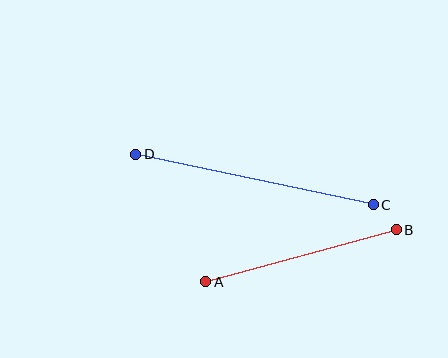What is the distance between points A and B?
The distance is approximately 198 pixels.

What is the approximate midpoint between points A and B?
The midpoint is at approximately (301, 256) pixels.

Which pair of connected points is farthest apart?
Points C and D are farthest apart.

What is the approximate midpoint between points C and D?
The midpoint is at approximately (255, 180) pixels.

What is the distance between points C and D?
The distance is approximately 243 pixels.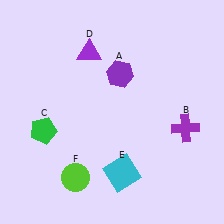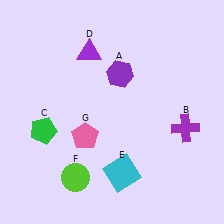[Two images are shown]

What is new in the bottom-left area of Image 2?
A pink pentagon (G) was added in the bottom-left area of Image 2.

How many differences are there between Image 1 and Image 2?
There is 1 difference between the two images.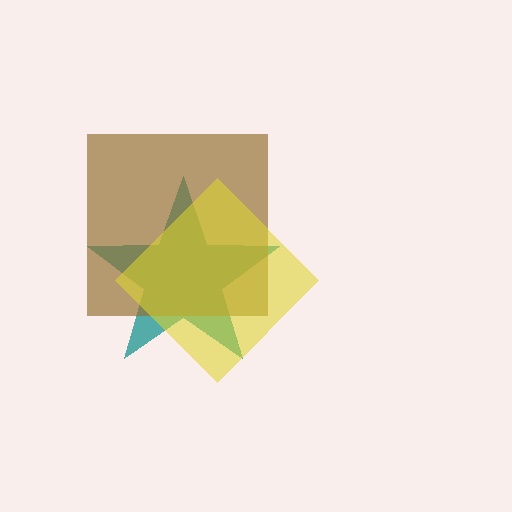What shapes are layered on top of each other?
The layered shapes are: a teal star, a brown square, a yellow diamond.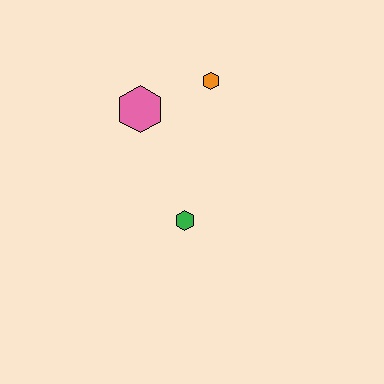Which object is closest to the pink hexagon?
The orange hexagon is closest to the pink hexagon.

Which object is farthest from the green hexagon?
The orange hexagon is farthest from the green hexagon.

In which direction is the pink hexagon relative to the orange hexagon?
The pink hexagon is to the left of the orange hexagon.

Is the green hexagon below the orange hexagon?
Yes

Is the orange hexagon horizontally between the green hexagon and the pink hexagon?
No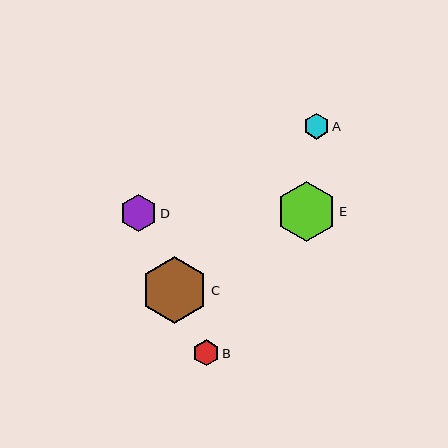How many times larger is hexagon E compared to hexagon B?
Hexagon E is approximately 2.3 times the size of hexagon B.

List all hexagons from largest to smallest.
From largest to smallest: C, E, D, B, A.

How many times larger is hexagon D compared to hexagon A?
Hexagon D is approximately 1.5 times the size of hexagon A.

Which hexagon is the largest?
Hexagon C is the largest with a size of approximately 67 pixels.